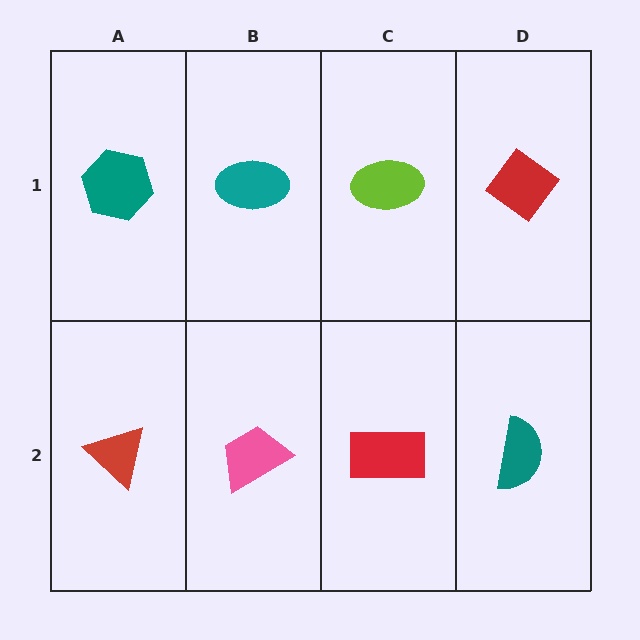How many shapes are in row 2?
4 shapes.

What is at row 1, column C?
A lime ellipse.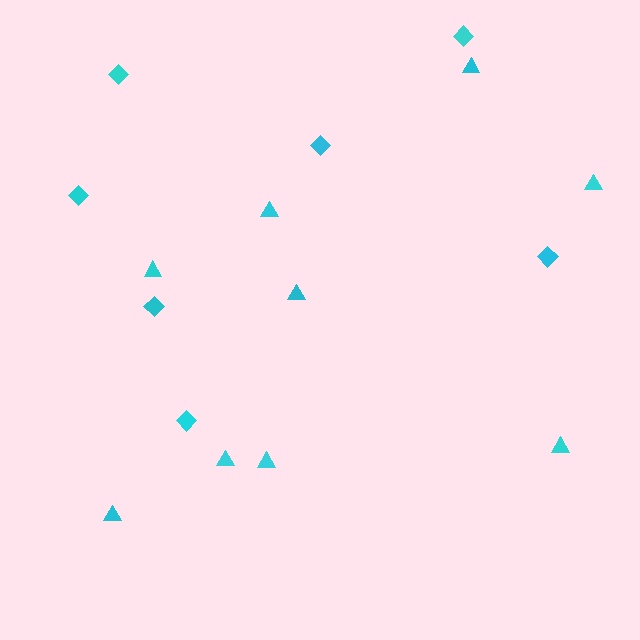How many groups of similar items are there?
There are 2 groups: one group of triangles (9) and one group of diamonds (7).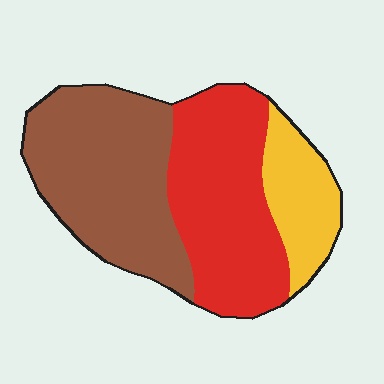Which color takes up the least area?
Yellow, at roughly 15%.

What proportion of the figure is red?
Red takes up about two fifths (2/5) of the figure.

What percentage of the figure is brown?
Brown takes up about two fifths (2/5) of the figure.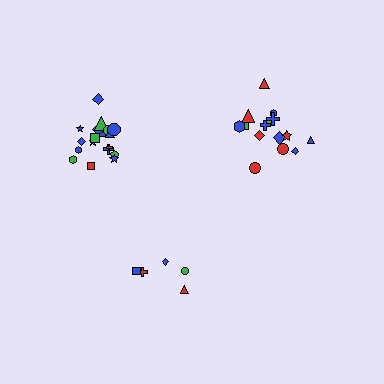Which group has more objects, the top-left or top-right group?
The top-left group.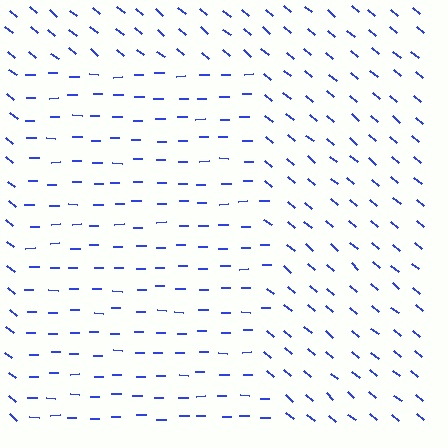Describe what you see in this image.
The image is filled with small blue line segments. A rectangle region in the image has lines oriented differently from the surrounding lines, creating a visible texture boundary.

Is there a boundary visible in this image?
Yes, there is a texture boundary formed by a change in line orientation.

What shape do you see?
I see a rectangle.